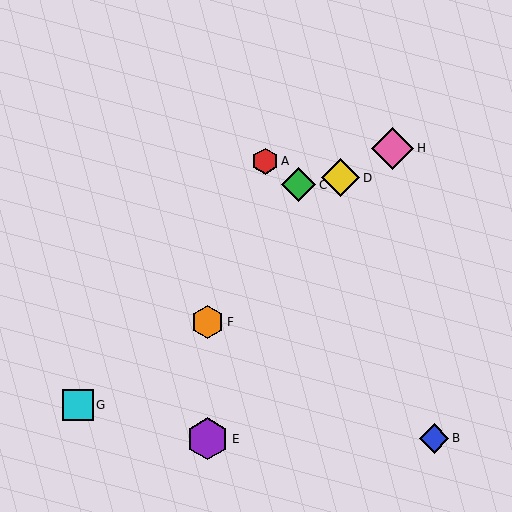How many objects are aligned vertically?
2 objects (E, F) are aligned vertically.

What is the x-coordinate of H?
Object H is at x≈393.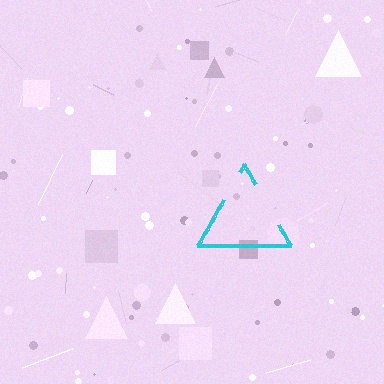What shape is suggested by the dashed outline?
The dashed outline suggests a triangle.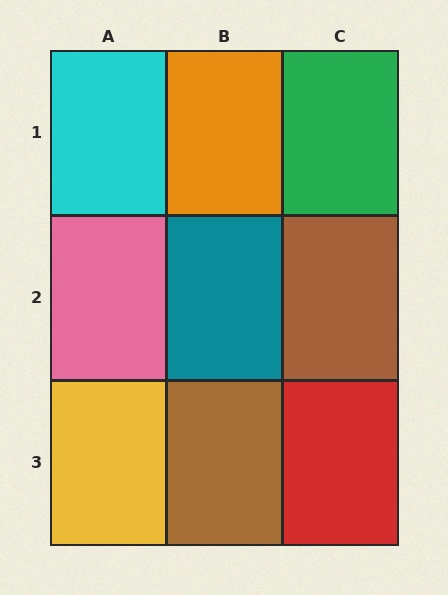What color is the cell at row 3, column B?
Brown.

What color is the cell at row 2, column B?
Teal.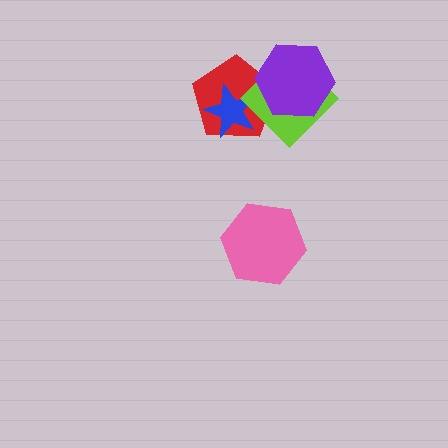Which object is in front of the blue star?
The lime diamond is in front of the blue star.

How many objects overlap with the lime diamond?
3 objects overlap with the lime diamond.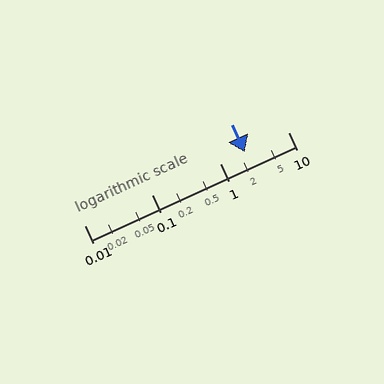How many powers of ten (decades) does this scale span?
The scale spans 3 decades, from 0.01 to 10.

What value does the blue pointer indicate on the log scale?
The pointer indicates approximately 2.3.